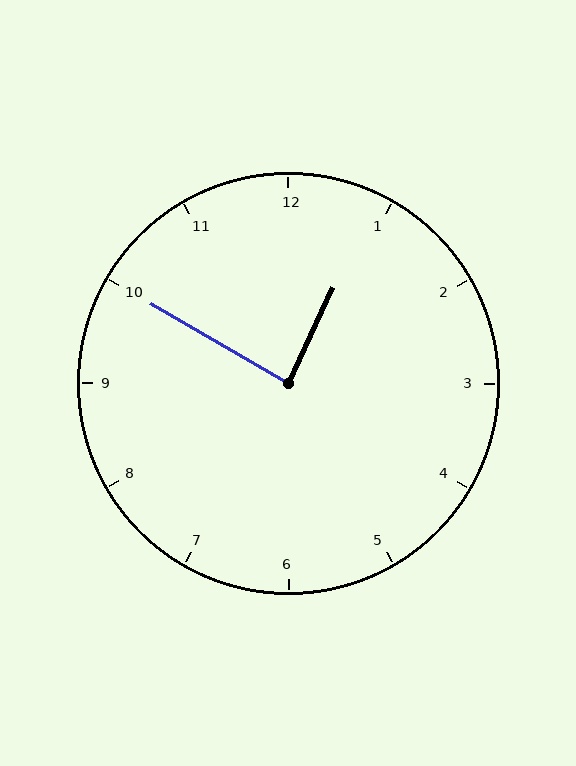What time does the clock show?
12:50.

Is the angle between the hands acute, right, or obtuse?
It is right.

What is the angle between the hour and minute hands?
Approximately 85 degrees.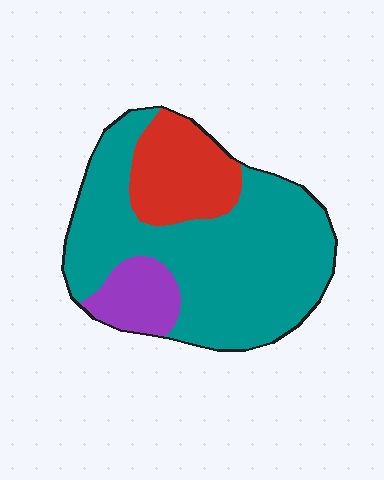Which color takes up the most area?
Teal, at roughly 70%.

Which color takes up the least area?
Purple, at roughly 10%.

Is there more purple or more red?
Red.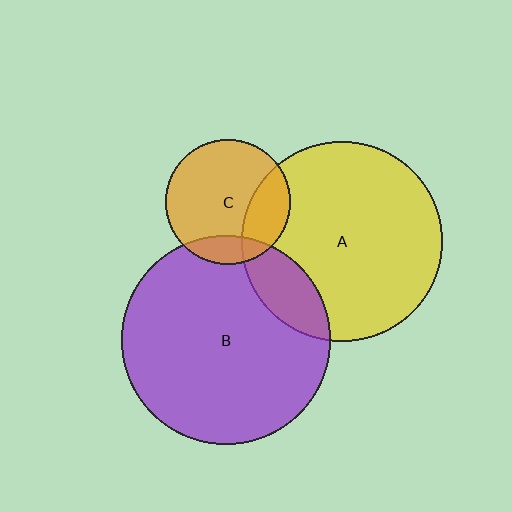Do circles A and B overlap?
Yes.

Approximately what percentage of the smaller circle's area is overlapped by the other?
Approximately 15%.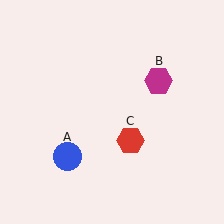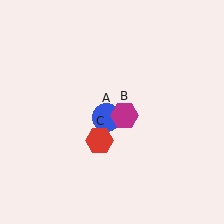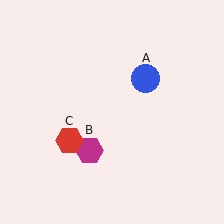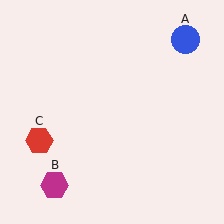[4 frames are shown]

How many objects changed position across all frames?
3 objects changed position: blue circle (object A), magenta hexagon (object B), red hexagon (object C).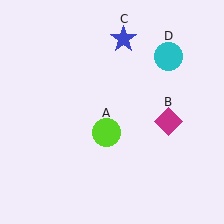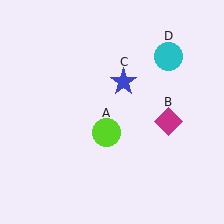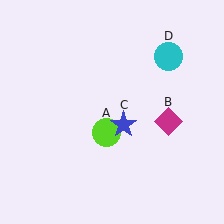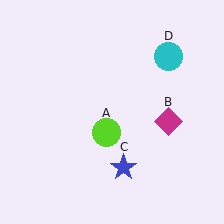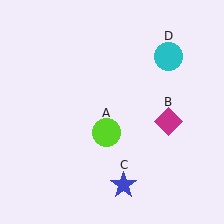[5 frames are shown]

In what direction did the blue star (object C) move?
The blue star (object C) moved down.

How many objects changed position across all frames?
1 object changed position: blue star (object C).